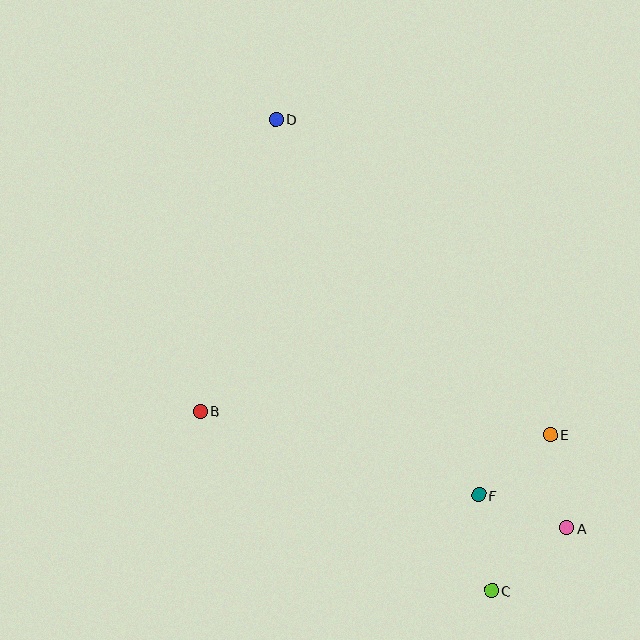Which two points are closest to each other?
Points E and F are closest to each other.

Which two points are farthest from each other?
Points C and D are farthest from each other.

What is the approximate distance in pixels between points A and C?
The distance between A and C is approximately 98 pixels.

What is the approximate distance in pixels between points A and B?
The distance between A and B is approximately 385 pixels.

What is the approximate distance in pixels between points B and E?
The distance between B and E is approximately 351 pixels.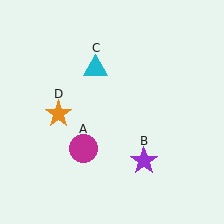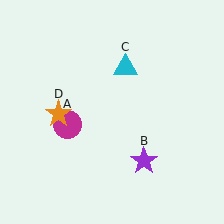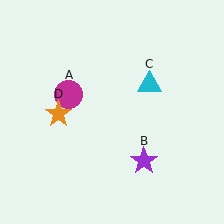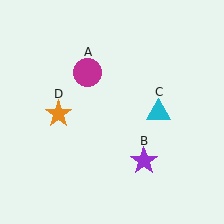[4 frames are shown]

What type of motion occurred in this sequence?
The magenta circle (object A), cyan triangle (object C) rotated clockwise around the center of the scene.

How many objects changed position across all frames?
2 objects changed position: magenta circle (object A), cyan triangle (object C).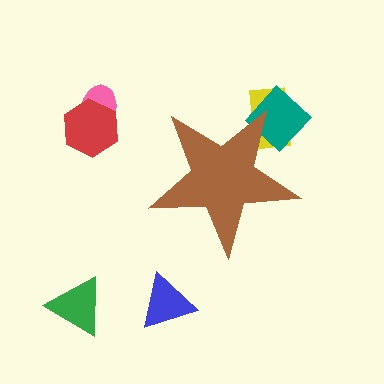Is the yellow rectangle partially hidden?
Yes, the yellow rectangle is partially hidden behind the brown star.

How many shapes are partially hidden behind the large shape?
2 shapes are partially hidden.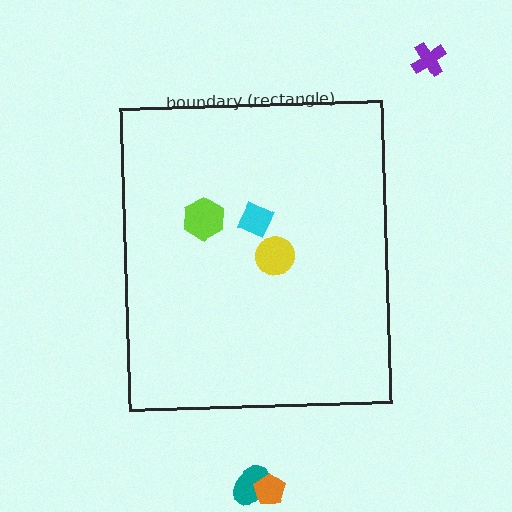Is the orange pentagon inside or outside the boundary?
Outside.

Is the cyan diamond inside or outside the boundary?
Inside.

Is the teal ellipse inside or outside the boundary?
Outside.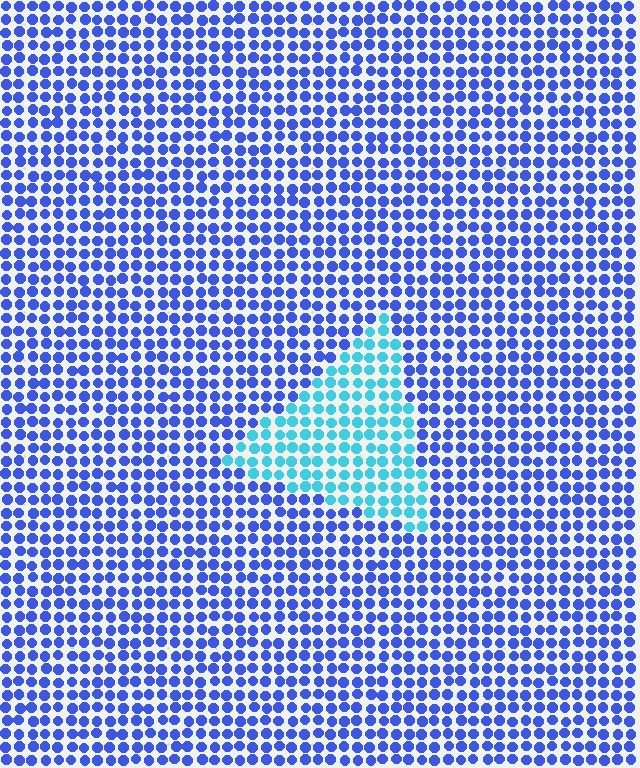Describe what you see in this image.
The image is filled with small blue elements in a uniform arrangement. A triangle-shaped region is visible where the elements are tinted to a slightly different hue, forming a subtle color boundary.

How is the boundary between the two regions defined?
The boundary is defined purely by a slight shift in hue (about 44 degrees). Spacing, size, and orientation are identical on both sides.